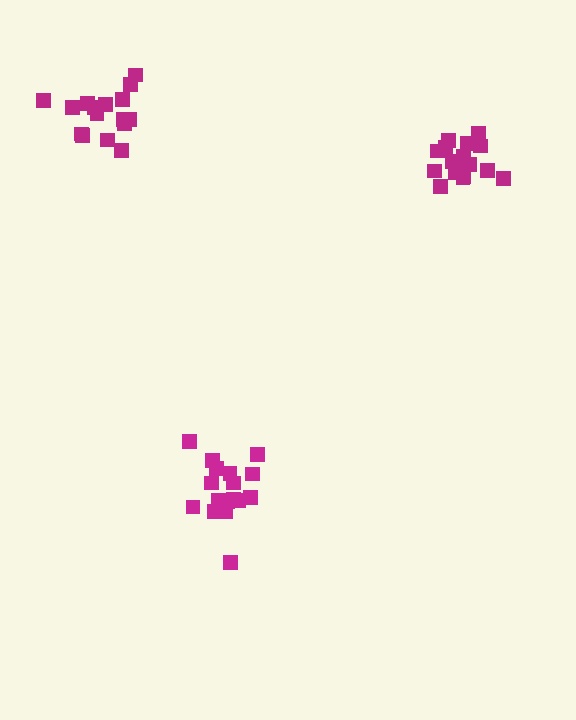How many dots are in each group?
Group 1: 16 dots, Group 2: 18 dots, Group 3: 17 dots (51 total).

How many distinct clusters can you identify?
There are 3 distinct clusters.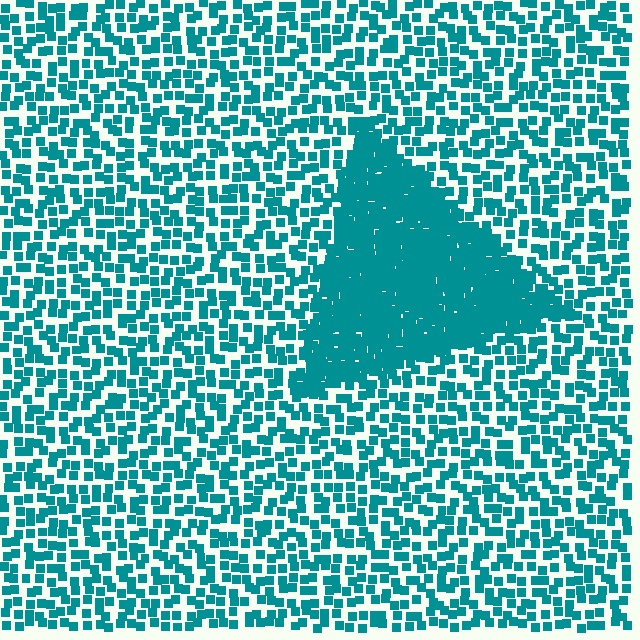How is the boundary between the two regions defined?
The boundary is defined by a change in element density (approximately 2.7x ratio). All elements are the same color, size, and shape.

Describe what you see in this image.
The image contains small teal elements arranged at two different densities. A triangle-shaped region is visible where the elements are more densely packed than the surrounding area.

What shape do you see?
I see a triangle.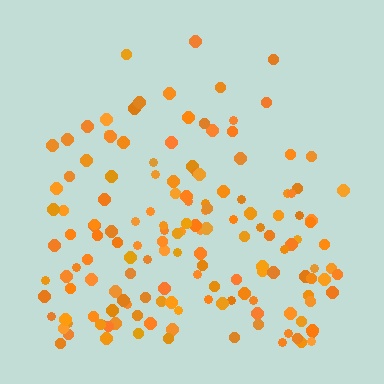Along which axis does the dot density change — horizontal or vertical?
Vertical.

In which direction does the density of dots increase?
From top to bottom, with the bottom side densest.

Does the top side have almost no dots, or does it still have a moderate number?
Still a moderate number, just noticeably fewer than the bottom.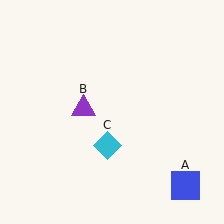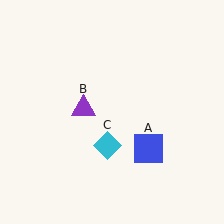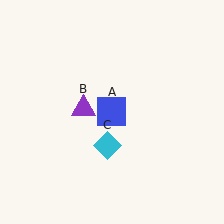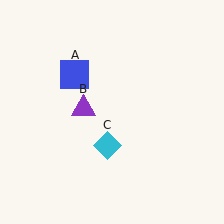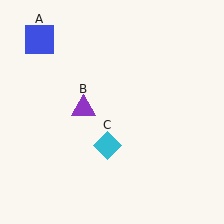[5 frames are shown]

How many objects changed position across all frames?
1 object changed position: blue square (object A).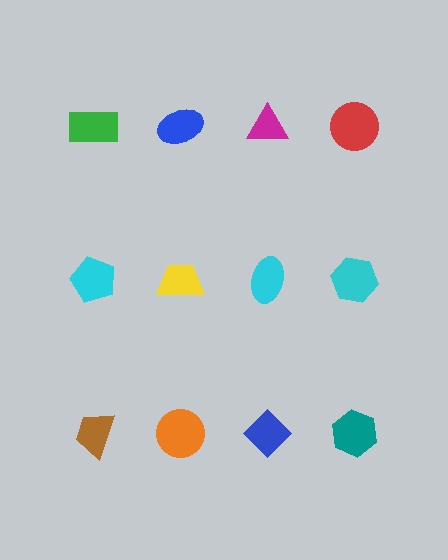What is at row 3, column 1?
A brown trapezoid.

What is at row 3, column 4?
A teal hexagon.